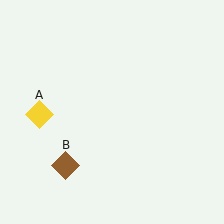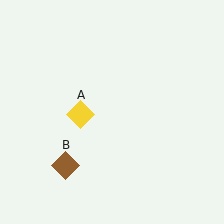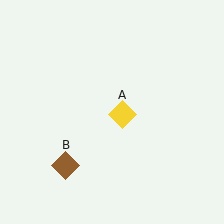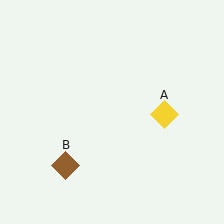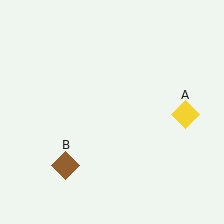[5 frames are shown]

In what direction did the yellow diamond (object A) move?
The yellow diamond (object A) moved right.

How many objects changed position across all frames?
1 object changed position: yellow diamond (object A).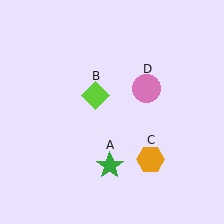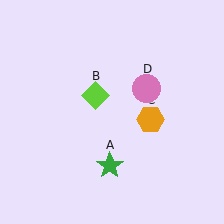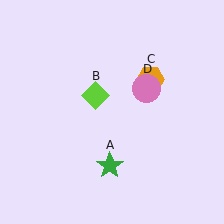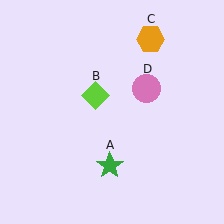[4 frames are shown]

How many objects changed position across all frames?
1 object changed position: orange hexagon (object C).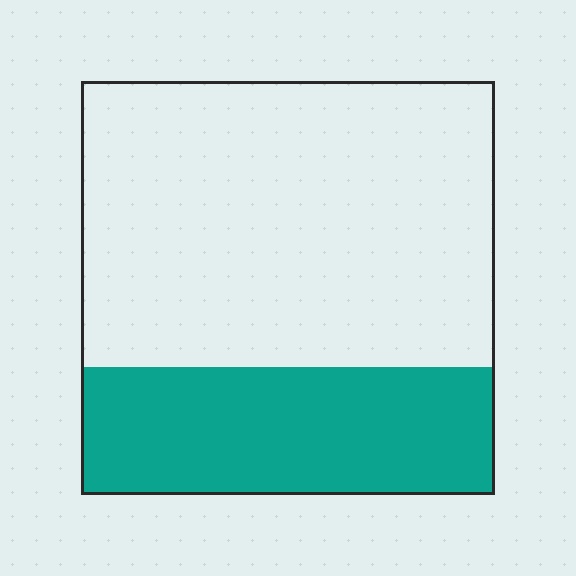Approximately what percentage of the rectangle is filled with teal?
Approximately 30%.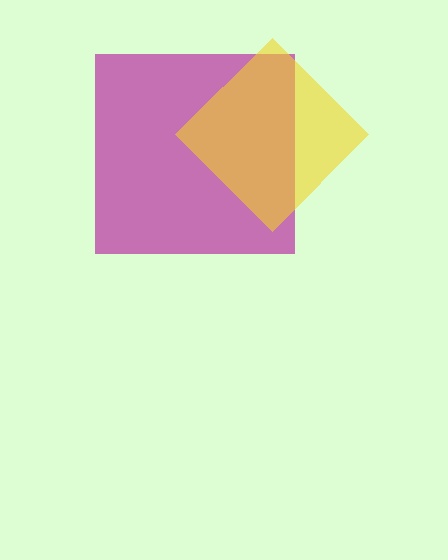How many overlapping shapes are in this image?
There are 2 overlapping shapes in the image.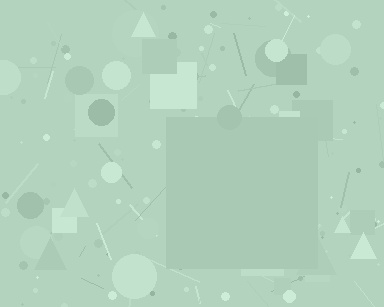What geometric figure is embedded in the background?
A square is embedded in the background.